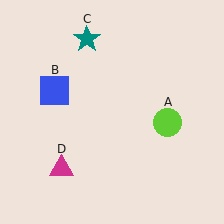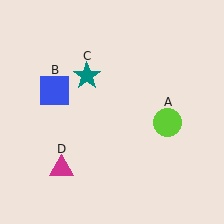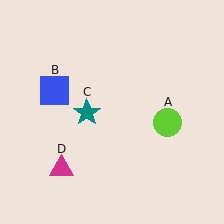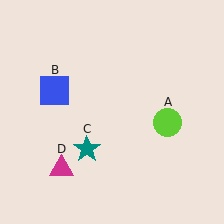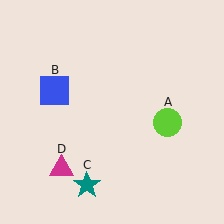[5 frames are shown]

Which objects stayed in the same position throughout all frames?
Lime circle (object A) and blue square (object B) and magenta triangle (object D) remained stationary.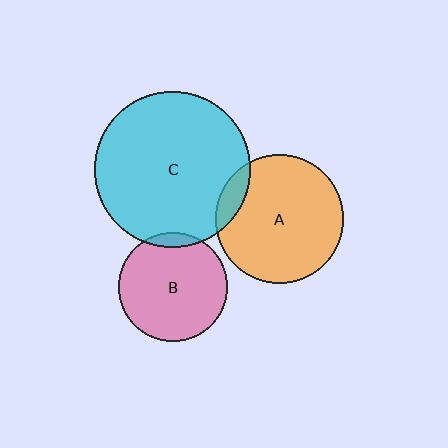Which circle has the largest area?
Circle C (cyan).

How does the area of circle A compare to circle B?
Approximately 1.4 times.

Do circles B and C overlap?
Yes.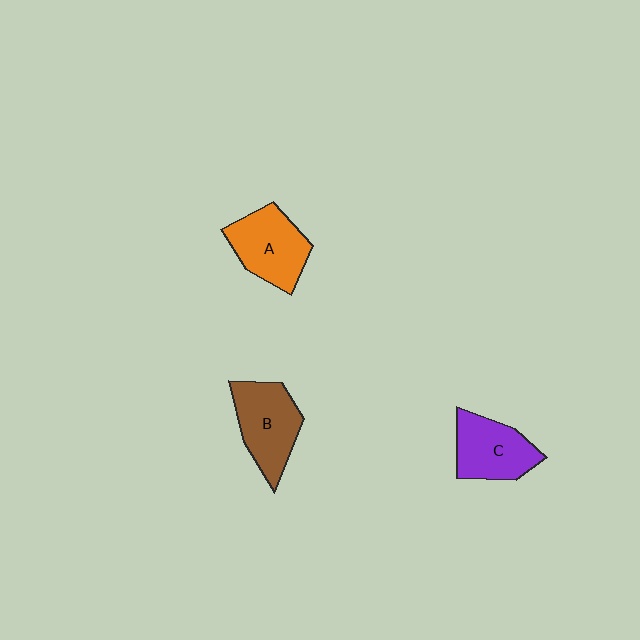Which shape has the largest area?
Shape B (brown).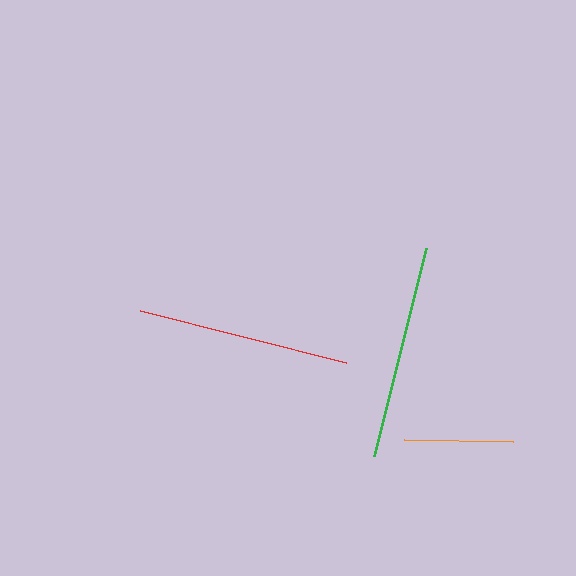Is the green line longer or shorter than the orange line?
The green line is longer than the orange line.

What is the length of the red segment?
The red segment is approximately 212 pixels long.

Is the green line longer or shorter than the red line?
The green line is longer than the red line.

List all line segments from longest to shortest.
From longest to shortest: green, red, orange.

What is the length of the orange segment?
The orange segment is approximately 109 pixels long.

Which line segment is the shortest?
The orange line is the shortest at approximately 109 pixels.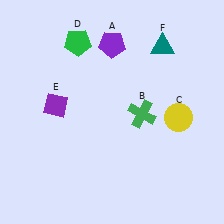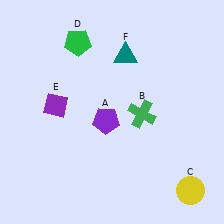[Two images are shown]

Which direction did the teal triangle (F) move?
The teal triangle (F) moved left.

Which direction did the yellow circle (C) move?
The yellow circle (C) moved down.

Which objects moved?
The objects that moved are: the purple pentagon (A), the yellow circle (C), the teal triangle (F).